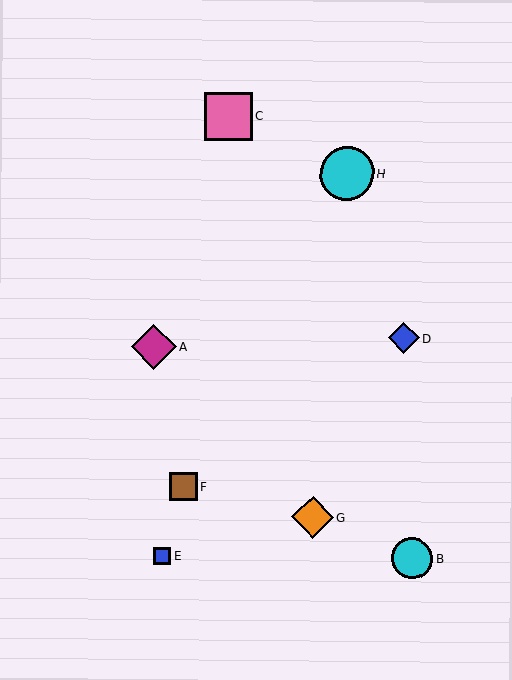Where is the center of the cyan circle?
The center of the cyan circle is at (347, 173).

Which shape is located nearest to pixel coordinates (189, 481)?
The brown square (labeled F) at (183, 487) is nearest to that location.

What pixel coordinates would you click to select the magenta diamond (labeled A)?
Click at (153, 347) to select the magenta diamond A.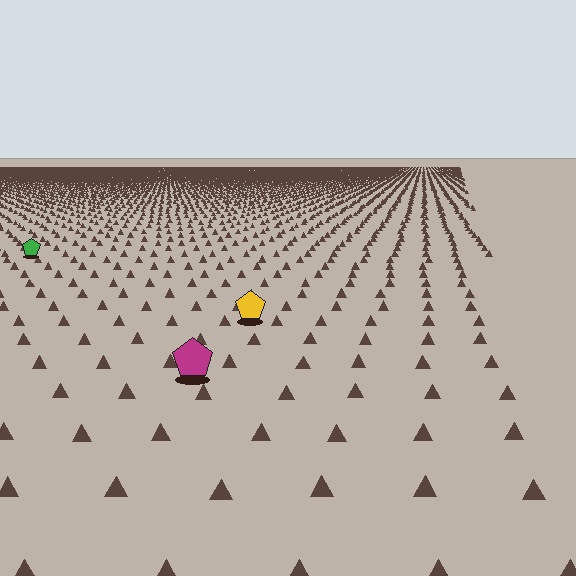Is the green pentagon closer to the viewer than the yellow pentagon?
No. The yellow pentagon is closer — you can tell from the texture gradient: the ground texture is coarser near it.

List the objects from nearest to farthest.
From nearest to farthest: the magenta pentagon, the yellow pentagon, the green pentagon.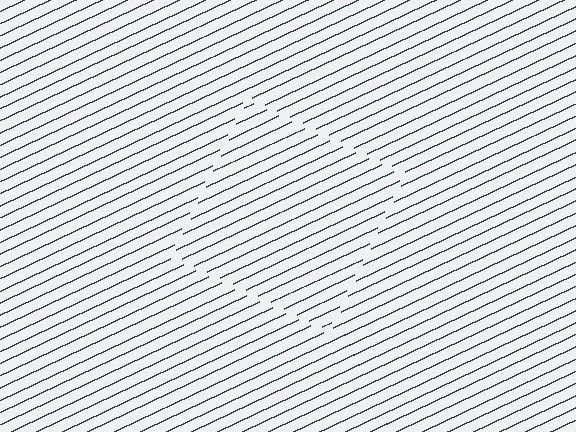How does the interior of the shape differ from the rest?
The interior of the shape contains the same grating, shifted by half a period — the contour is defined by the phase discontinuity where line-ends from the inner and outer gratings abut.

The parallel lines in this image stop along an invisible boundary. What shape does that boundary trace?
An illusory square. The interior of the shape contains the same grating, shifted by half a period — the contour is defined by the phase discontinuity where line-ends from the inner and outer gratings abut.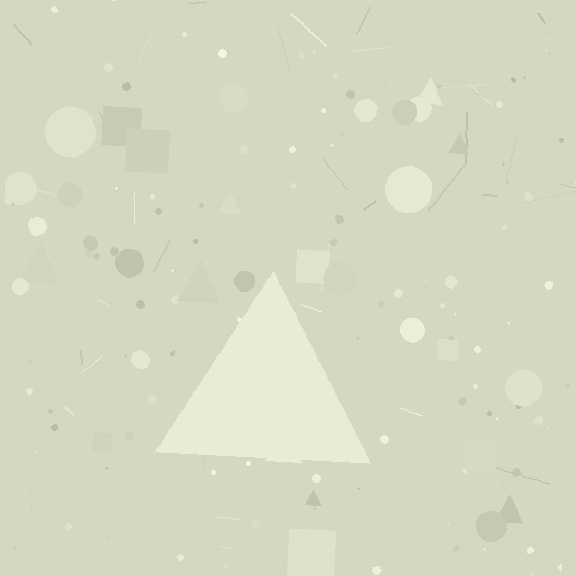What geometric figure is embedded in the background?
A triangle is embedded in the background.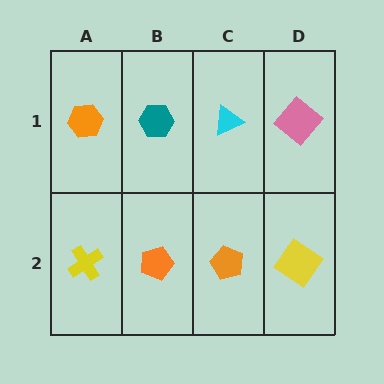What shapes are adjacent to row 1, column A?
A yellow cross (row 2, column A), a teal hexagon (row 1, column B).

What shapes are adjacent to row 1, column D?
A yellow diamond (row 2, column D), a cyan triangle (row 1, column C).